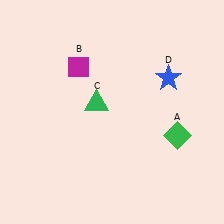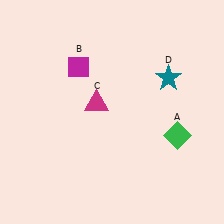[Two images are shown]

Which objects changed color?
C changed from green to magenta. D changed from blue to teal.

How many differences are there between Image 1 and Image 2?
There are 2 differences between the two images.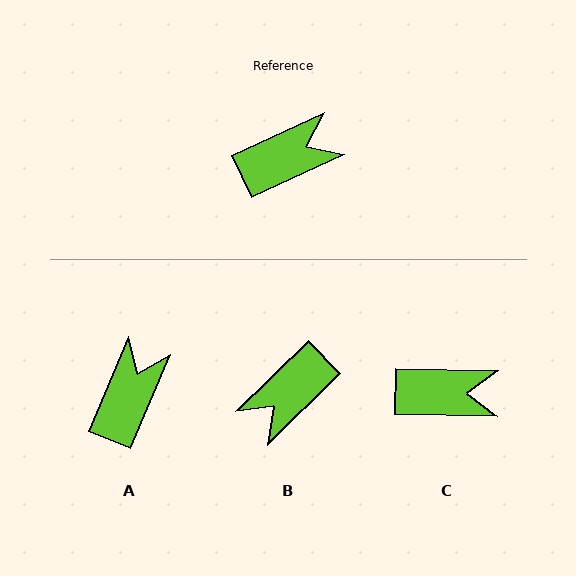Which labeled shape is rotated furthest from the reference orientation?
B, about 161 degrees away.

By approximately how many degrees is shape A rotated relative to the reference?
Approximately 42 degrees counter-clockwise.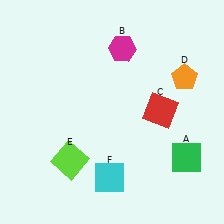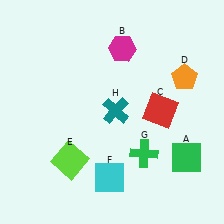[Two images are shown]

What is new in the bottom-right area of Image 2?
A green cross (G) was added in the bottom-right area of Image 2.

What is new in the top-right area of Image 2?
A teal cross (H) was added in the top-right area of Image 2.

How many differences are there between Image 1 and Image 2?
There are 2 differences between the two images.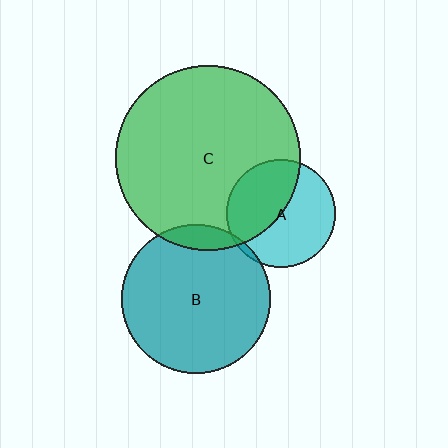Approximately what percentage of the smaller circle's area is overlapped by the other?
Approximately 10%.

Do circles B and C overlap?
Yes.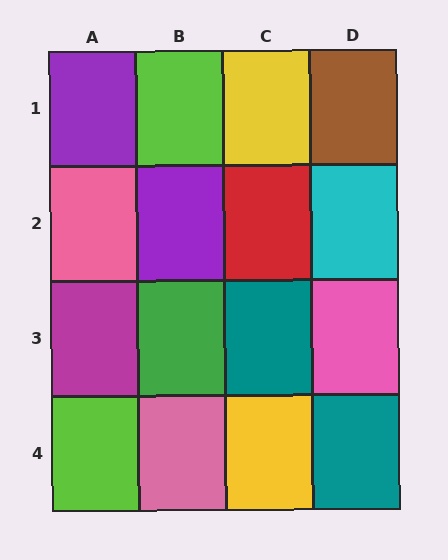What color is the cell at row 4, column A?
Lime.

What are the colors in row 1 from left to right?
Purple, lime, yellow, brown.